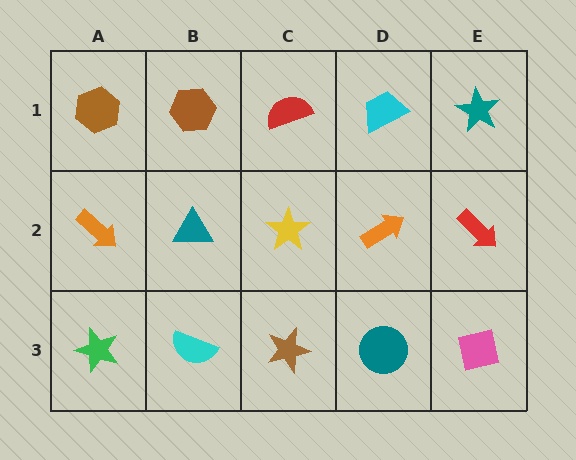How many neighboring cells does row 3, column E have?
2.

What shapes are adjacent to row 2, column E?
A teal star (row 1, column E), a pink square (row 3, column E), an orange arrow (row 2, column D).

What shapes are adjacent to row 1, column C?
A yellow star (row 2, column C), a brown hexagon (row 1, column B), a cyan trapezoid (row 1, column D).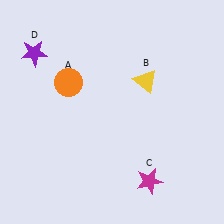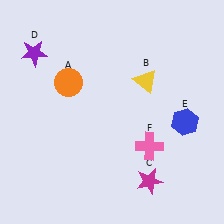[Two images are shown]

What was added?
A blue hexagon (E), a pink cross (F) were added in Image 2.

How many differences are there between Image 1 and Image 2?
There are 2 differences between the two images.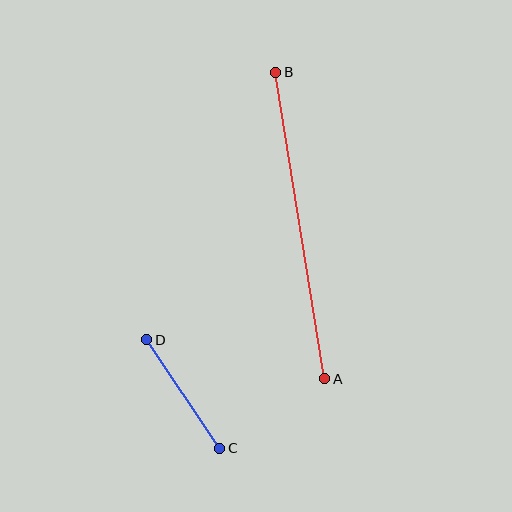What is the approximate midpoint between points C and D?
The midpoint is at approximately (183, 394) pixels.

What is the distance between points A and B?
The distance is approximately 310 pixels.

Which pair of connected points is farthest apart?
Points A and B are farthest apart.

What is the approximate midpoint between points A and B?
The midpoint is at approximately (300, 225) pixels.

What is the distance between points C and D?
The distance is approximately 131 pixels.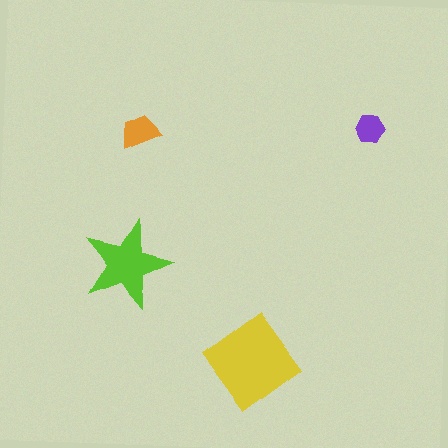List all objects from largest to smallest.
The yellow diamond, the lime star, the orange trapezoid, the purple hexagon.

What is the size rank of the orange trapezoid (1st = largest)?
3rd.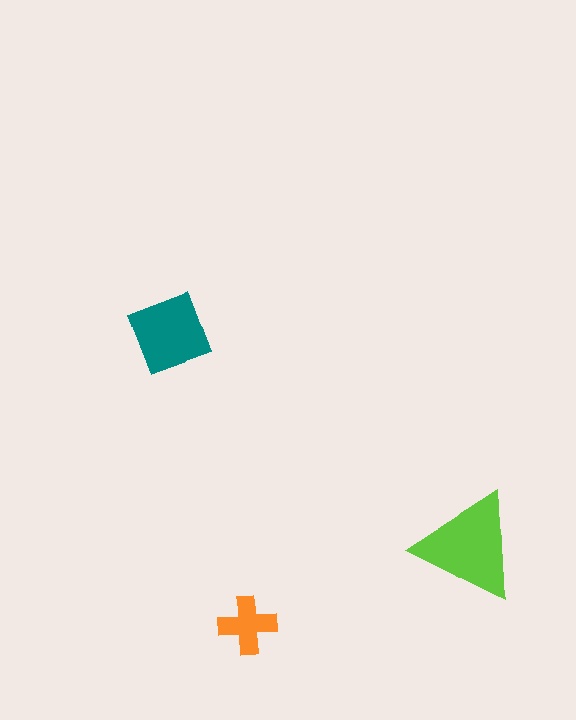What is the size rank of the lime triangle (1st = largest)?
1st.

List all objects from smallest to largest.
The orange cross, the teal square, the lime triangle.